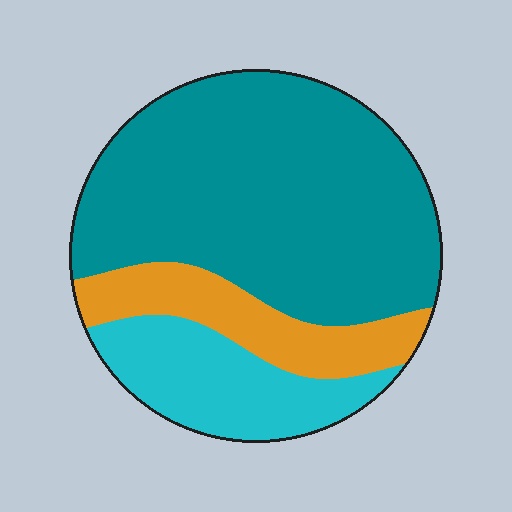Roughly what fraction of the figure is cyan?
Cyan covers 20% of the figure.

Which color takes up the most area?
Teal, at roughly 65%.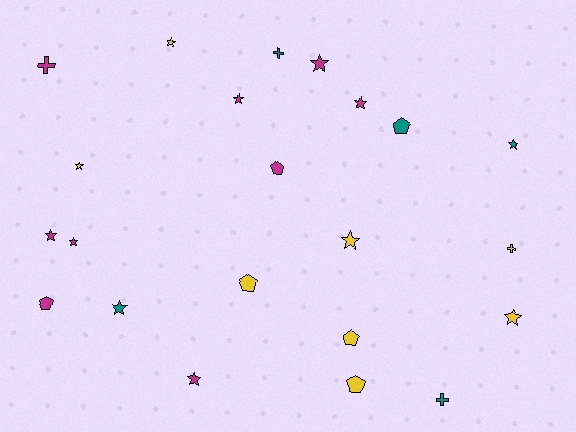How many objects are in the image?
There are 22 objects.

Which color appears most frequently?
Magenta, with 9 objects.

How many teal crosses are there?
There are 2 teal crosses.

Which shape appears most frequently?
Star, with 12 objects.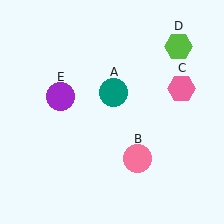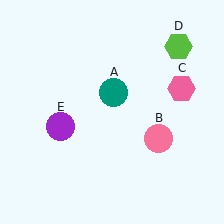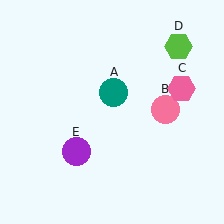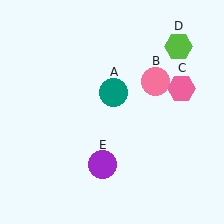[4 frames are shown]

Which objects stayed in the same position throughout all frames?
Teal circle (object A) and pink hexagon (object C) and lime hexagon (object D) remained stationary.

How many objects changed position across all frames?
2 objects changed position: pink circle (object B), purple circle (object E).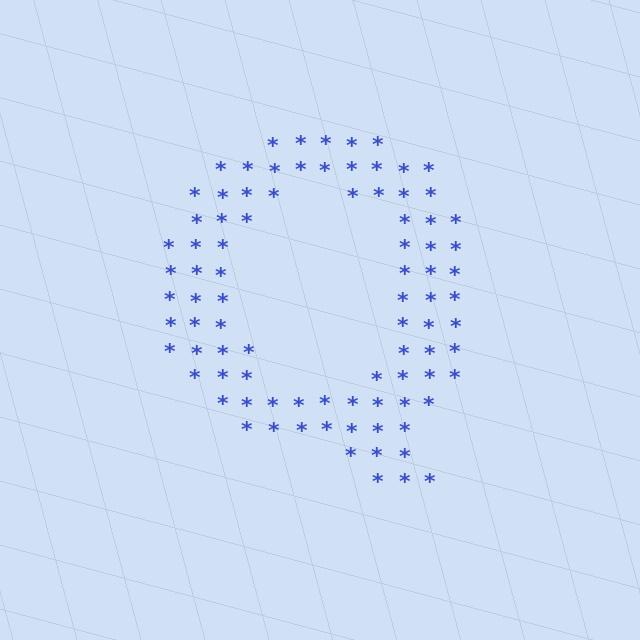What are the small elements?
The small elements are asterisks.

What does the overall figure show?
The overall figure shows the letter Q.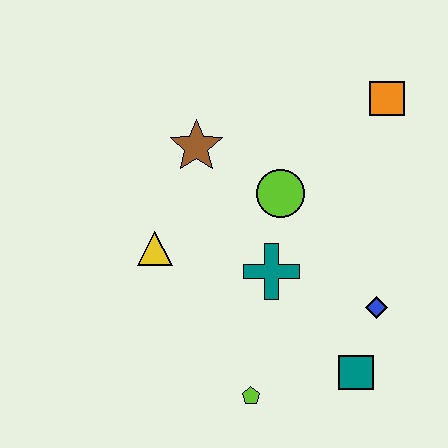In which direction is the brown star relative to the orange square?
The brown star is to the left of the orange square.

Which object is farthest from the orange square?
The lime pentagon is farthest from the orange square.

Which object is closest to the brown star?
The lime circle is closest to the brown star.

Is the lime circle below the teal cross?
No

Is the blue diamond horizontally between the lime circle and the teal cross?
No